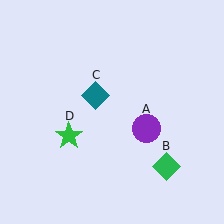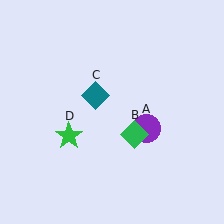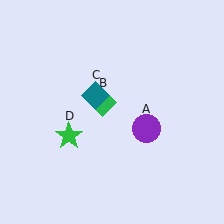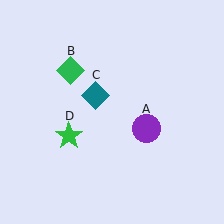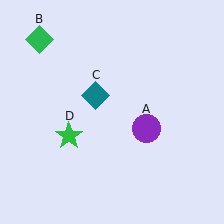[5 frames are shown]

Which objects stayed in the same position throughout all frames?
Purple circle (object A) and teal diamond (object C) and green star (object D) remained stationary.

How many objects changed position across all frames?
1 object changed position: green diamond (object B).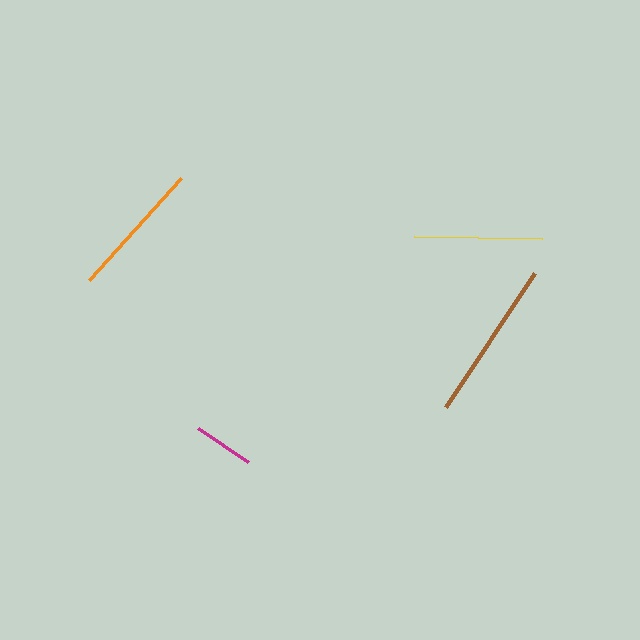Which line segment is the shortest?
The magenta line is the shortest at approximately 61 pixels.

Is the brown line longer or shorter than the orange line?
The brown line is longer than the orange line.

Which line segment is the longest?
The brown line is the longest at approximately 160 pixels.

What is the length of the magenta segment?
The magenta segment is approximately 61 pixels long.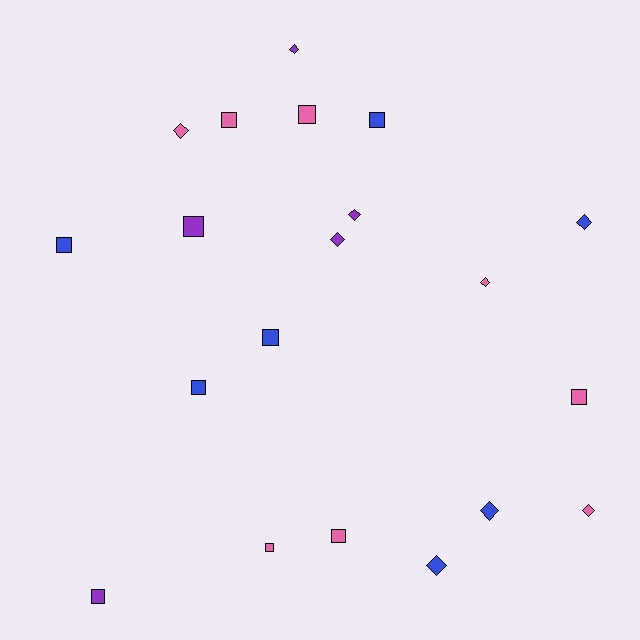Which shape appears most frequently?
Square, with 11 objects.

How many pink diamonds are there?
There are 3 pink diamonds.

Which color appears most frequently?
Pink, with 8 objects.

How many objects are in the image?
There are 20 objects.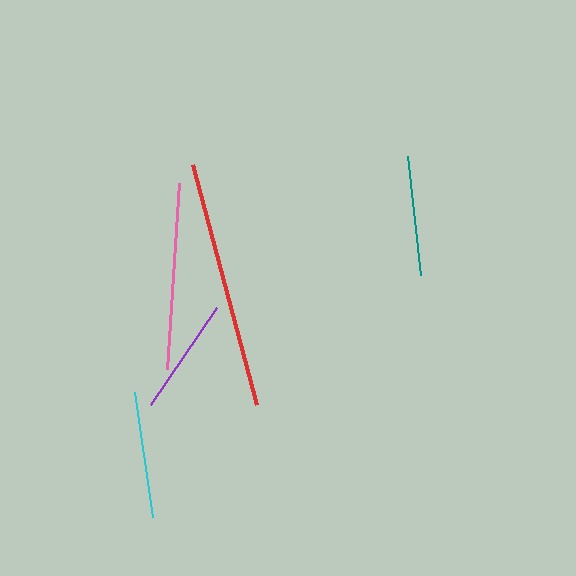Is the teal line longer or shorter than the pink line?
The pink line is longer than the teal line.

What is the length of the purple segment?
The purple segment is approximately 118 pixels long.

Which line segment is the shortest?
The purple line is the shortest at approximately 118 pixels.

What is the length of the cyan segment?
The cyan segment is approximately 126 pixels long.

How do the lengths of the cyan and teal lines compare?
The cyan and teal lines are approximately the same length.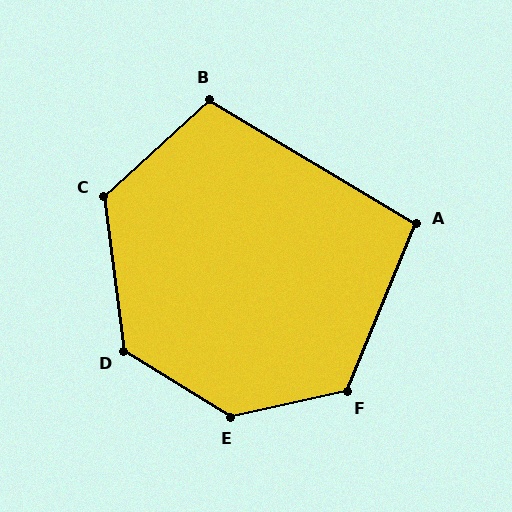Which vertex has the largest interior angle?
E, at approximately 136 degrees.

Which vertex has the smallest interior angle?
A, at approximately 99 degrees.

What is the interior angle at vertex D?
Approximately 129 degrees (obtuse).